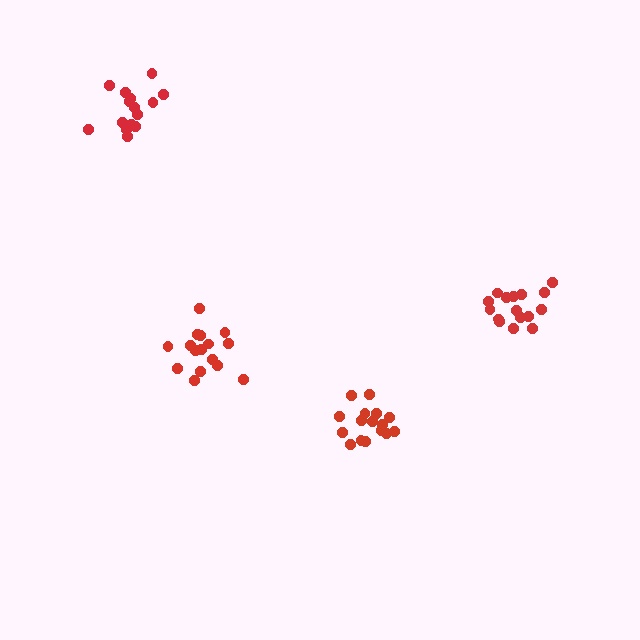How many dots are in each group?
Group 1: 17 dots, Group 2: 16 dots, Group 3: 15 dots, Group 4: 16 dots (64 total).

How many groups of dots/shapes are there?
There are 4 groups.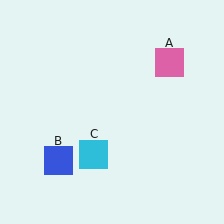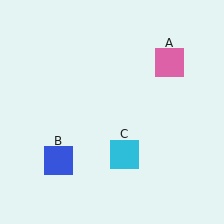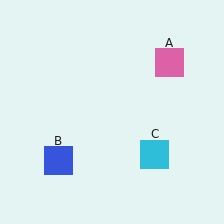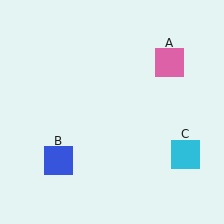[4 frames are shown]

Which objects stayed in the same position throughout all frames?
Pink square (object A) and blue square (object B) remained stationary.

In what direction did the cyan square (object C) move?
The cyan square (object C) moved right.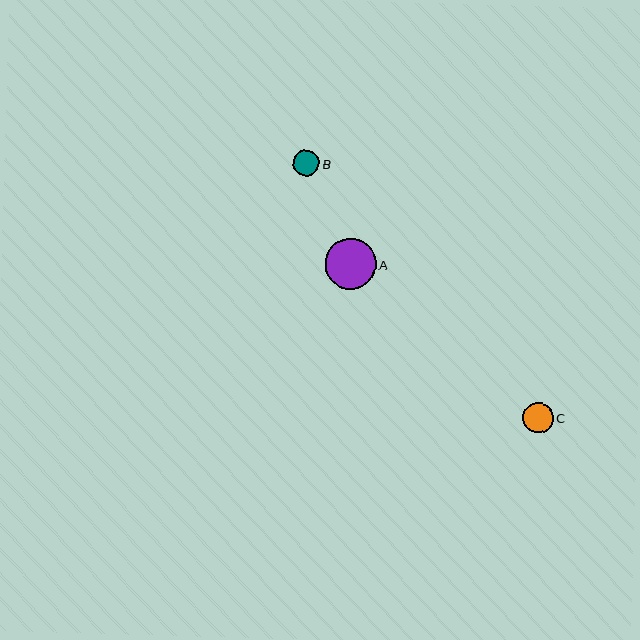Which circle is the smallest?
Circle B is the smallest with a size of approximately 26 pixels.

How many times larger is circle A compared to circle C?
Circle A is approximately 1.6 times the size of circle C.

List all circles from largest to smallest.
From largest to smallest: A, C, B.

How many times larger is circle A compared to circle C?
Circle A is approximately 1.6 times the size of circle C.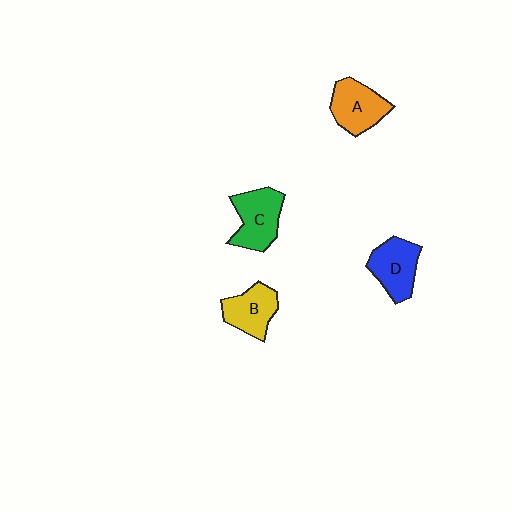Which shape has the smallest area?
Shape B (yellow).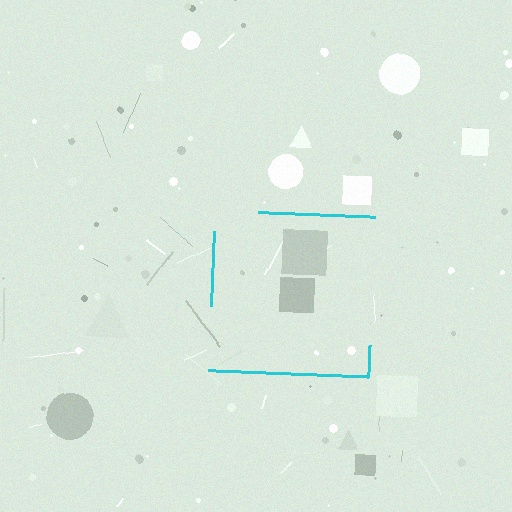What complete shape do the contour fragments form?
The contour fragments form a square.